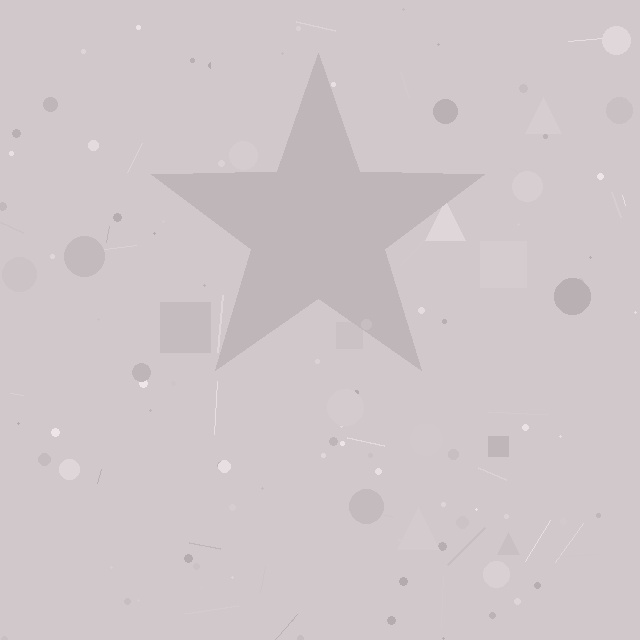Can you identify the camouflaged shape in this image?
The camouflaged shape is a star.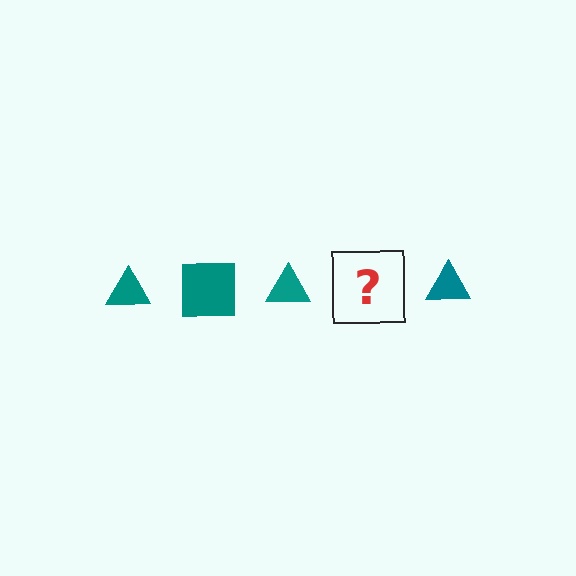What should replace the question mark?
The question mark should be replaced with a teal square.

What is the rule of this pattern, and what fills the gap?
The rule is that the pattern cycles through triangle, square shapes in teal. The gap should be filled with a teal square.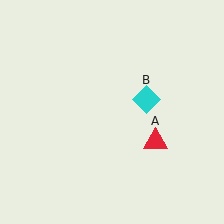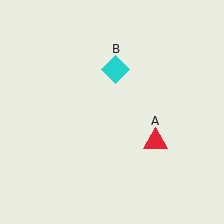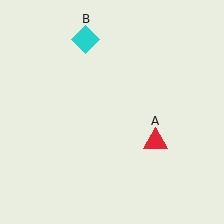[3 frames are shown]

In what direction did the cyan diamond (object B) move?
The cyan diamond (object B) moved up and to the left.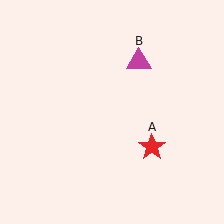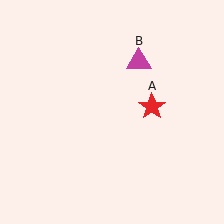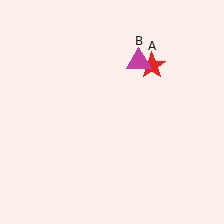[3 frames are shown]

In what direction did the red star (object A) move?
The red star (object A) moved up.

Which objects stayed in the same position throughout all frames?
Magenta triangle (object B) remained stationary.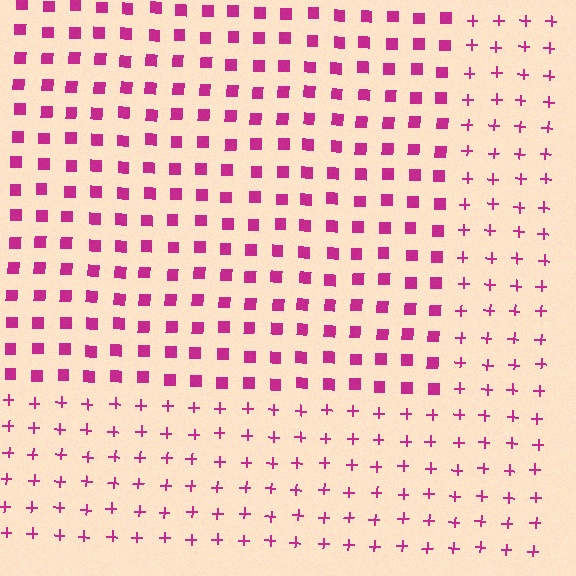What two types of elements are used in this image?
The image uses squares inside the rectangle region and plus signs outside it.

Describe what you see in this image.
The image is filled with small magenta elements arranged in a uniform grid. A rectangle-shaped region contains squares, while the surrounding area contains plus signs. The boundary is defined purely by the change in element shape.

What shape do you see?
I see a rectangle.